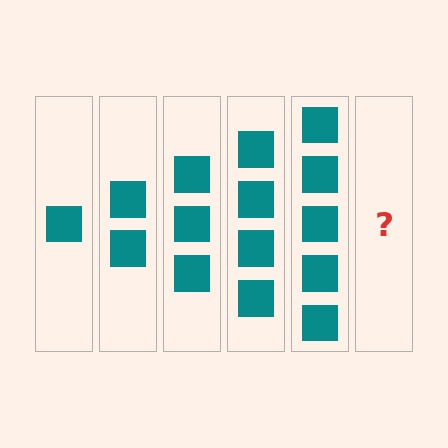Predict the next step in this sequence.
The next step is 6 squares.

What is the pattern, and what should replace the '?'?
The pattern is that each step adds one more square. The '?' should be 6 squares.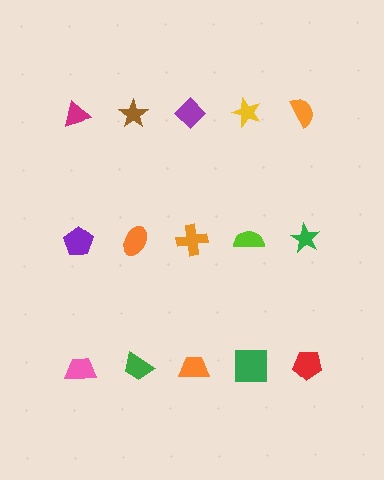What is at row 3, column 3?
An orange trapezoid.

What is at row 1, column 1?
A magenta triangle.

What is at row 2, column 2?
An orange ellipse.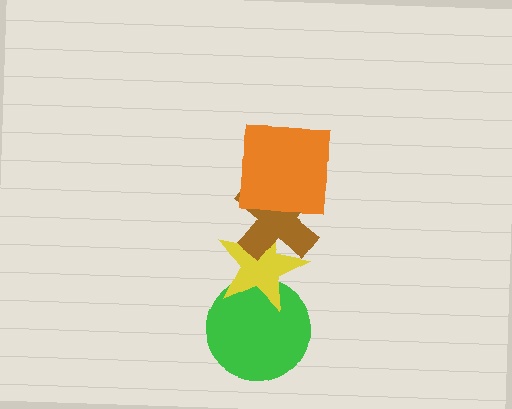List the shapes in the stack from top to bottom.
From top to bottom: the orange square, the brown cross, the yellow star, the green circle.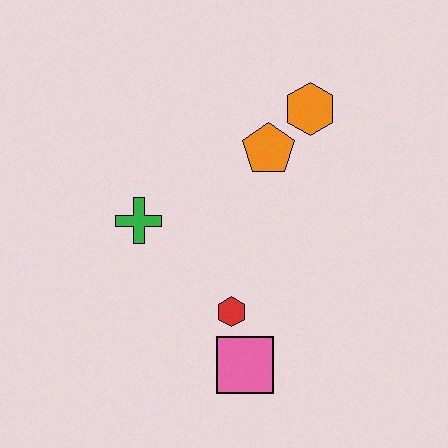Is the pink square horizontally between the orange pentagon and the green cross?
Yes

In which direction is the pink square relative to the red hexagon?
The pink square is below the red hexagon.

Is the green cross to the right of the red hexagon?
No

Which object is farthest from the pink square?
The orange hexagon is farthest from the pink square.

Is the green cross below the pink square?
No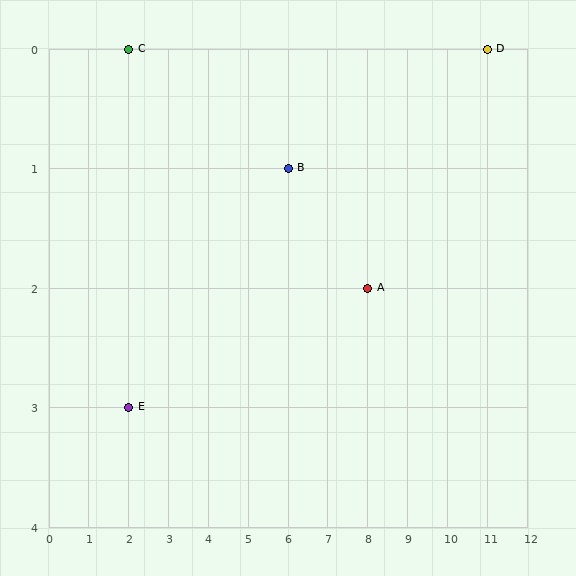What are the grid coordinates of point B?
Point B is at grid coordinates (6, 1).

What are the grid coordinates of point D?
Point D is at grid coordinates (11, 0).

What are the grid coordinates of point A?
Point A is at grid coordinates (8, 2).